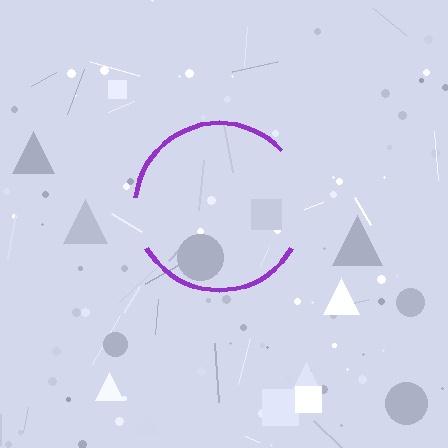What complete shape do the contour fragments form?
The contour fragments form a circle.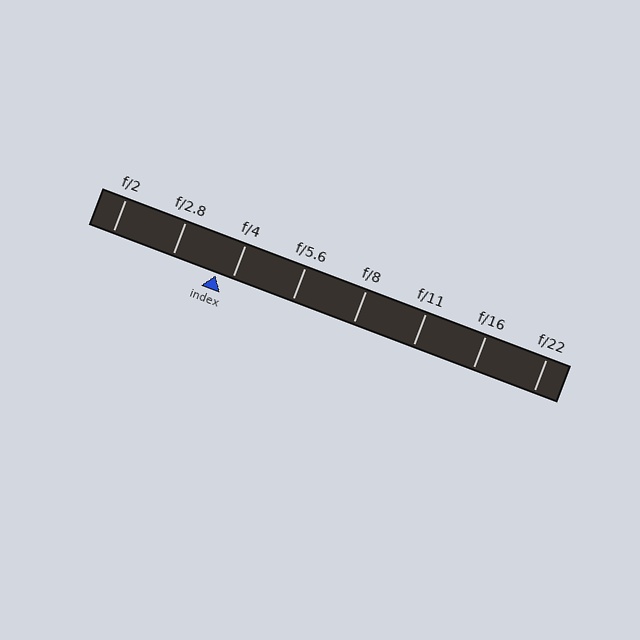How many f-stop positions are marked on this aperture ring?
There are 8 f-stop positions marked.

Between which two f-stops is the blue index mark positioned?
The index mark is between f/2.8 and f/4.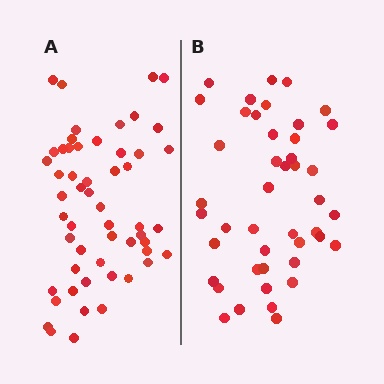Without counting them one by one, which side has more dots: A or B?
Region A (the left region) has more dots.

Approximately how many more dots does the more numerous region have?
Region A has roughly 10 or so more dots than region B.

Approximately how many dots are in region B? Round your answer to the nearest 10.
About 40 dots. (The exact count is 44, which rounds to 40.)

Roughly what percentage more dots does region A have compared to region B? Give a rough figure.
About 25% more.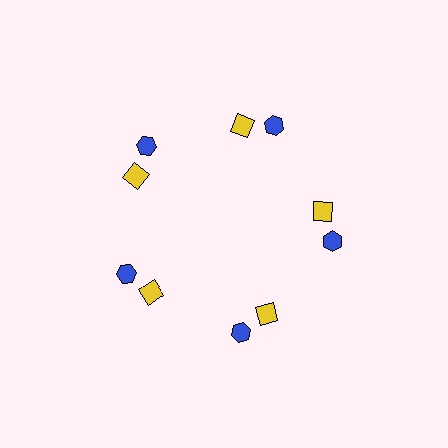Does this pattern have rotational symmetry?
Yes, this pattern has 5-fold rotational symmetry. It looks the same after rotating 72 degrees around the center.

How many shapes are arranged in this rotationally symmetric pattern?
There are 10 shapes, arranged in 5 groups of 2.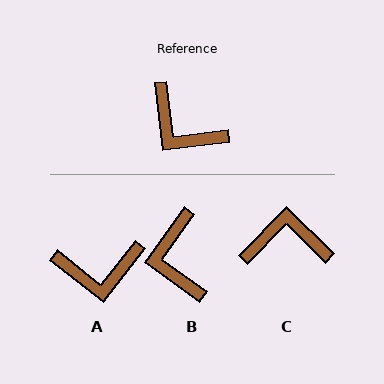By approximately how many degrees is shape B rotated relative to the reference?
Approximately 43 degrees clockwise.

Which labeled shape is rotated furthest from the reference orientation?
C, about 141 degrees away.